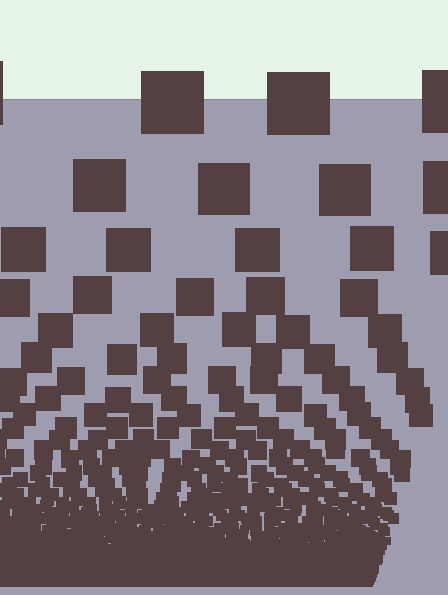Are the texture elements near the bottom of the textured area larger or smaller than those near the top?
Smaller. The gradient is inverted — elements near the bottom are smaller and denser.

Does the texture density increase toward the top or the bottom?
Density increases toward the bottom.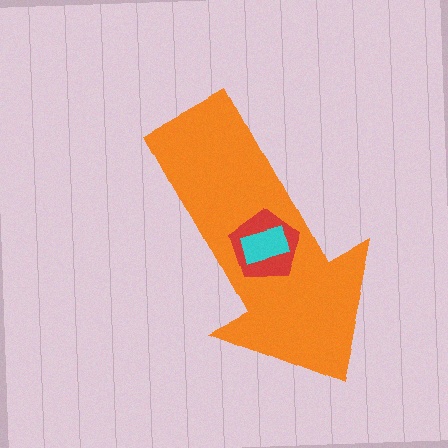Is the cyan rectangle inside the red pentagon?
Yes.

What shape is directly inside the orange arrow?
The red pentagon.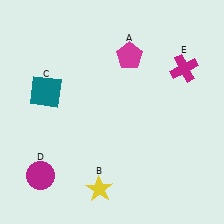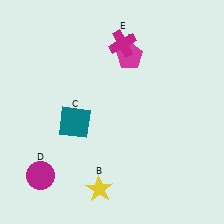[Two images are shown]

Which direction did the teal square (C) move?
The teal square (C) moved down.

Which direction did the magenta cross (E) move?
The magenta cross (E) moved left.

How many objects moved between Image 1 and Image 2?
2 objects moved between the two images.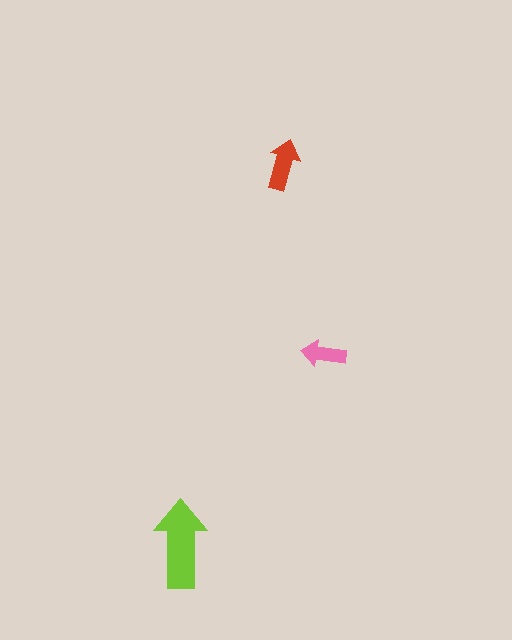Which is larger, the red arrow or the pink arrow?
The red one.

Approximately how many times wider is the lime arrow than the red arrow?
About 1.5 times wider.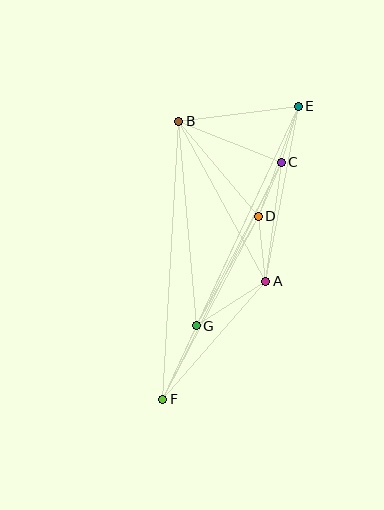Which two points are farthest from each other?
Points E and F are farthest from each other.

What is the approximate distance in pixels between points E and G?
The distance between E and G is approximately 242 pixels.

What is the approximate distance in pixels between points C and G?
The distance between C and G is approximately 184 pixels.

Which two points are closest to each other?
Points C and D are closest to each other.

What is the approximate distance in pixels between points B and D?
The distance between B and D is approximately 124 pixels.